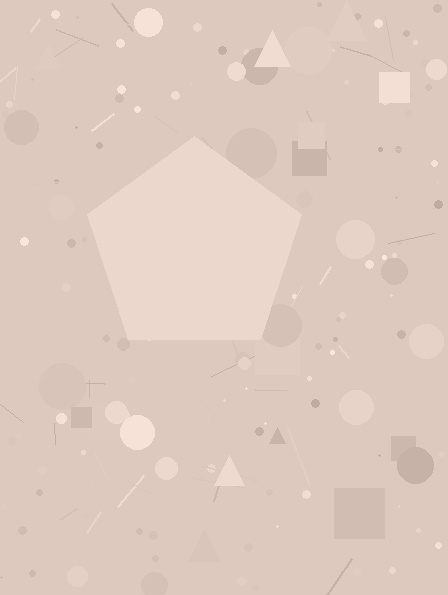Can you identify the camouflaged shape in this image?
The camouflaged shape is a pentagon.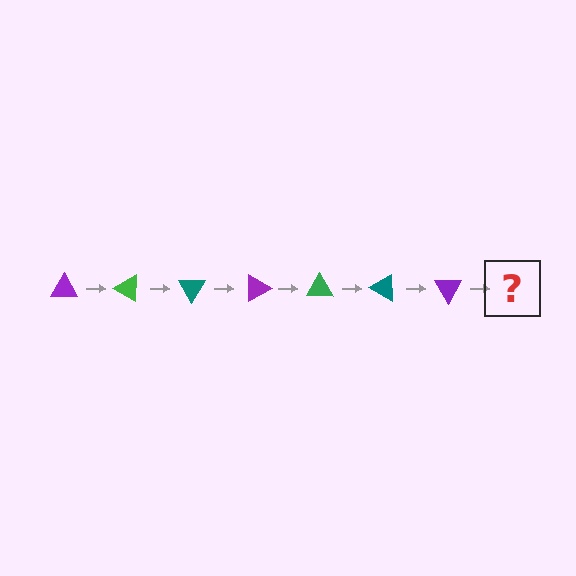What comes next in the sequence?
The next element should be a green triangle, rotated 210 degrees from the start.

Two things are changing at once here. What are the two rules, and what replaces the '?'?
The two rules are that it rotates 30 degrees each step and the color cycles through purple, green, and teal. The '?' should be a green triangle, rotated 210 degrees from the start.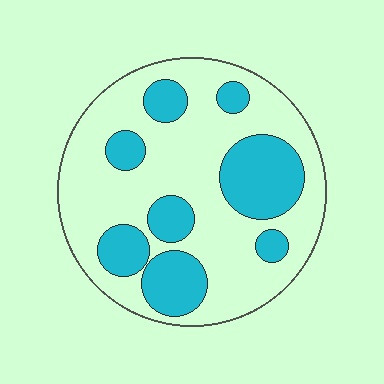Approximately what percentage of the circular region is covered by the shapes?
Approximately 30%.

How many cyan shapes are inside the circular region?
8.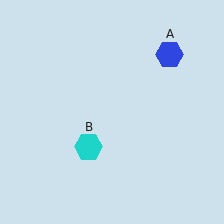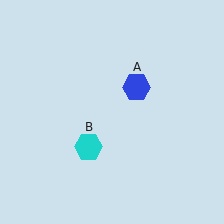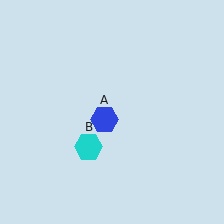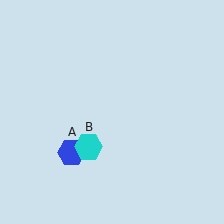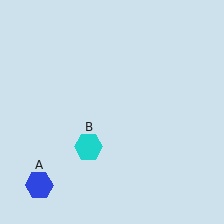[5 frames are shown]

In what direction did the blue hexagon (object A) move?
The blue hexagon (object A) moved down and to the left.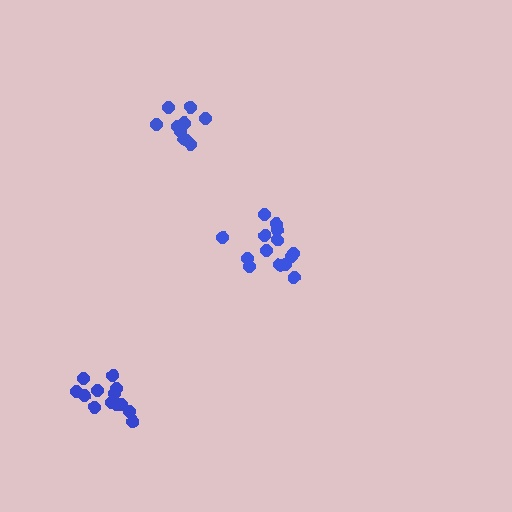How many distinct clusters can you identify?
There are 3 distinct clusters.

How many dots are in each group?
Group 1: 14 dots, Group 2: 10 dots, Group 3: 13 dots (37 total).